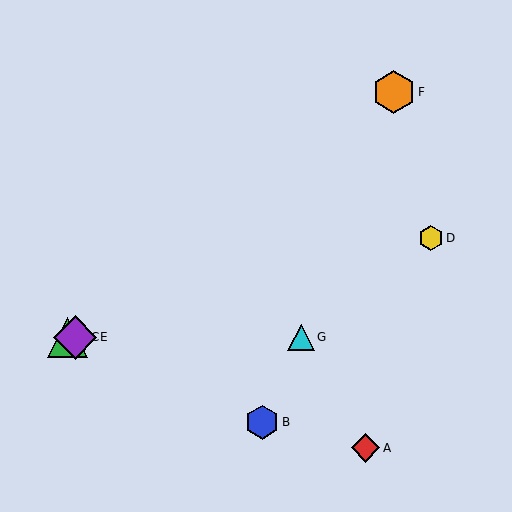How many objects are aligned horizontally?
3 objects (C, E, G) are aligned horizontally.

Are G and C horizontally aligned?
Yes, both are at y≈337.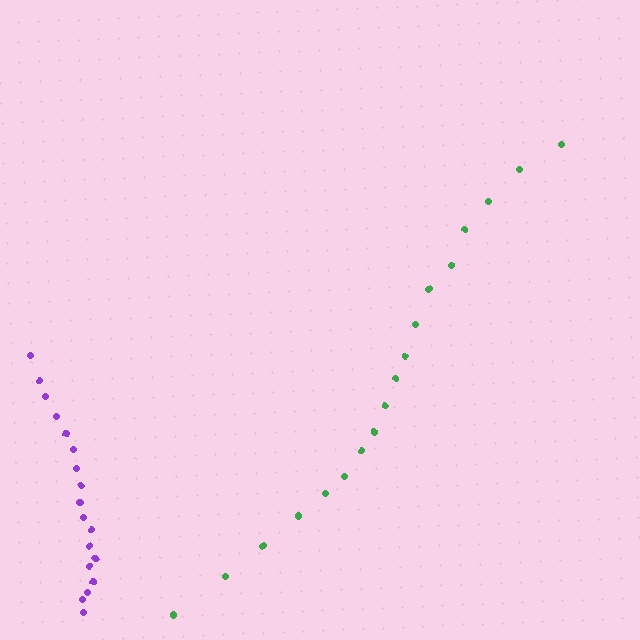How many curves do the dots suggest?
There are 2 distinct paths.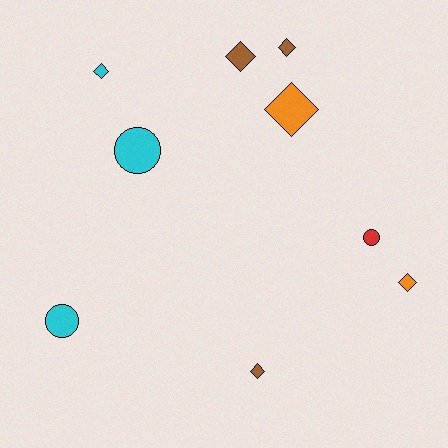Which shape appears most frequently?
Diamond, with 6 objects.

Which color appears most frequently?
Brown, with 3 objects.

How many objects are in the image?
There are 9 objects.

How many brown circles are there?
There are no brown circles.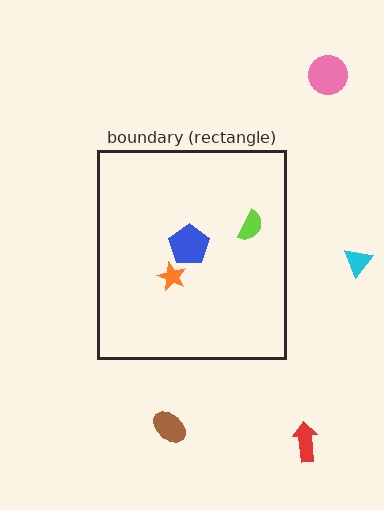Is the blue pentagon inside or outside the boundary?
Inside.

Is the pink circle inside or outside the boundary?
Outside.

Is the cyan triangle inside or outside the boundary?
Outside.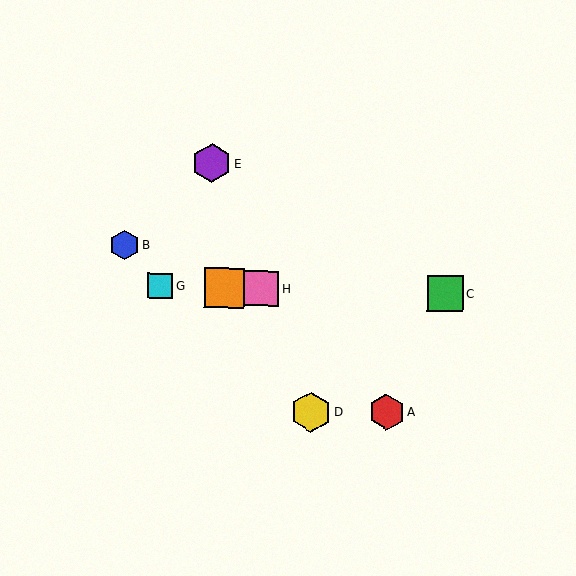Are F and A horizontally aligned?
No, F is at y≈288 and A is at y≈412.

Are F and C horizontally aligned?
Yes, both are at y≈288.